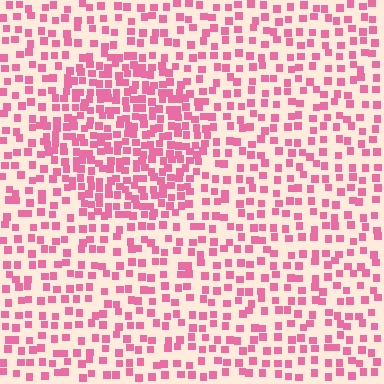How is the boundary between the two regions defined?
The boundary is defined by a change in element density (approximately 2.0x ratio). All elements are the same color, size, and shape.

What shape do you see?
I see a circle.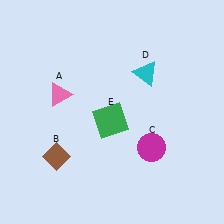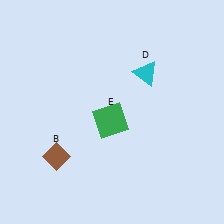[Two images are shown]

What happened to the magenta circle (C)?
The magenta circle (C) was removed in Image 2. It was in the bottom-right area of Image 1.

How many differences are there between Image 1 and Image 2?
There are 2 differences between the two images.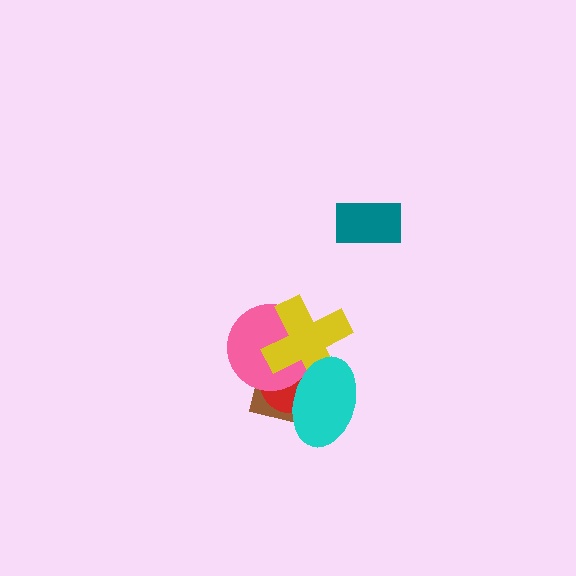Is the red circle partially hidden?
Yes, it is partially covered by another shape.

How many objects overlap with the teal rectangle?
0 objects overlap with the teal rectangle.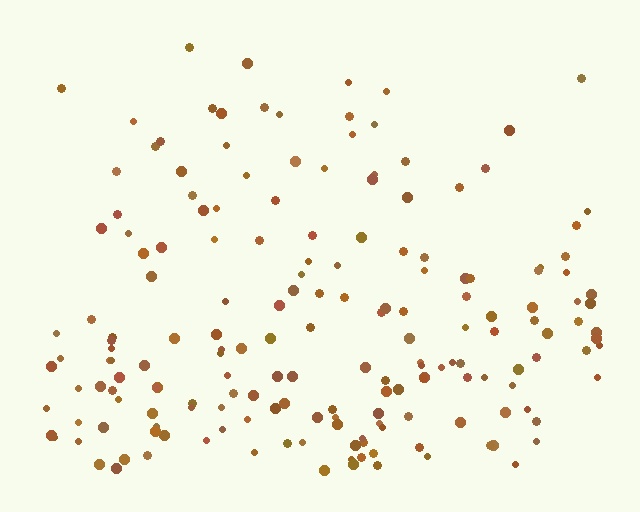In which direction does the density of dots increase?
From top to bottom, with the bottom side densest.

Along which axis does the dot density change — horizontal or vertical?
Vertical.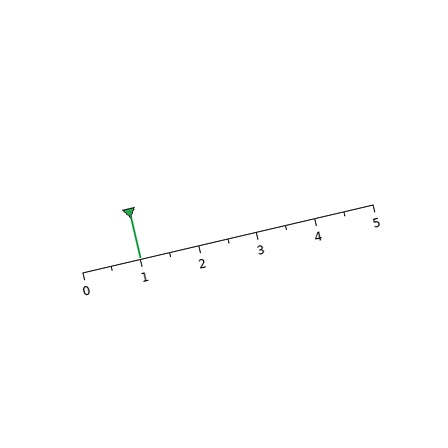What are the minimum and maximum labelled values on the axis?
The axis runs from 0 to 5.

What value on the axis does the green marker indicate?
The marker indicates approximately 1.